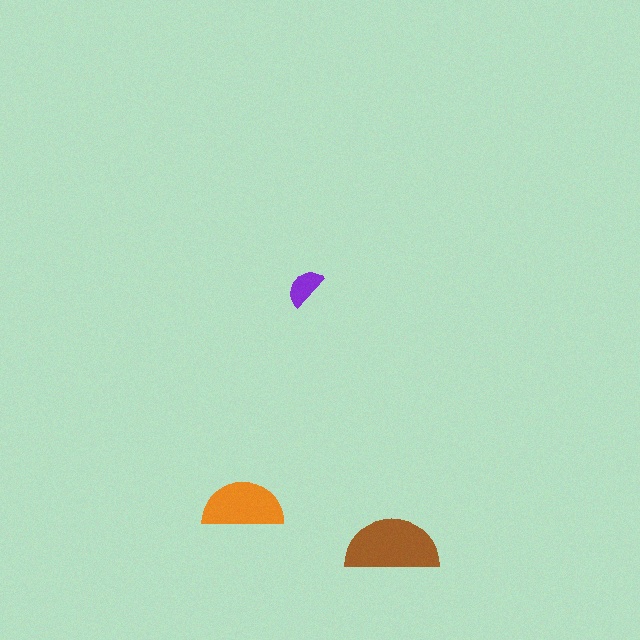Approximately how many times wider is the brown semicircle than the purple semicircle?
About 2.5 times wider.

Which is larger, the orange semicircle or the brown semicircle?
The brown one.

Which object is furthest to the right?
The brown semicircle is rightmost.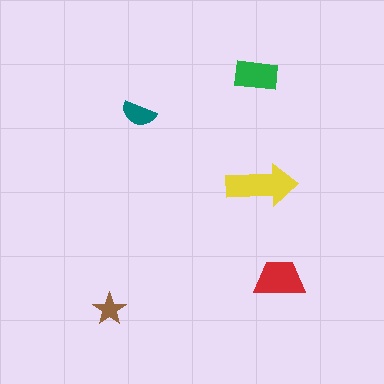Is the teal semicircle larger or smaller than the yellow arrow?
Smaller.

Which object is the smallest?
The brown star.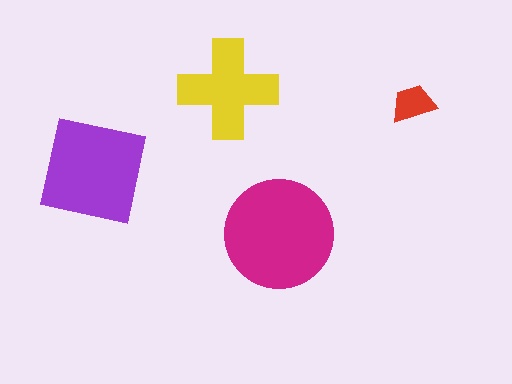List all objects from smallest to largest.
The red trapezoid, the yellow cross, the purple square, the magenta circle.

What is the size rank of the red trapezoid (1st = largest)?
4th.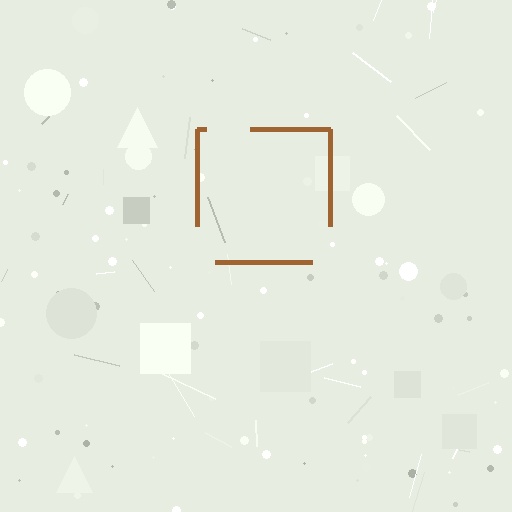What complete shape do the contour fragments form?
The contour fragments form a square.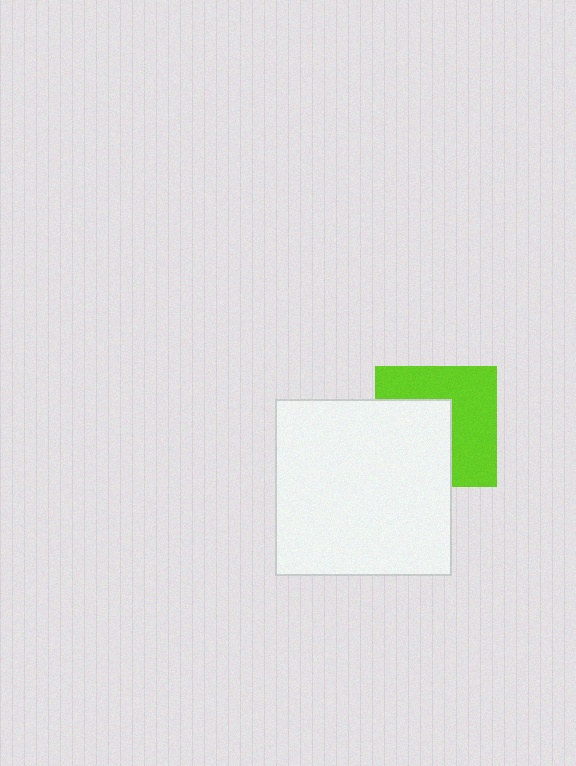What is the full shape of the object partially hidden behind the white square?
The partially hidden object is a lime square.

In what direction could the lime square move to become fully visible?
The lime square could move toward the upper-right. That would shift it out from behind the white square entirely.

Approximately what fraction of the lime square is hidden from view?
Roughly 45% of the lime square is hidden behind the white square.